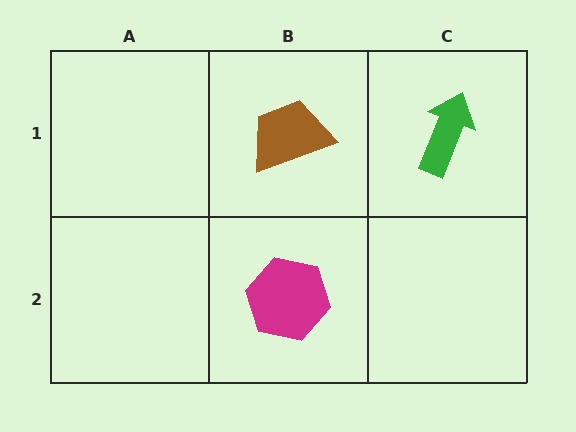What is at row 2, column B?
A magenta hexagon.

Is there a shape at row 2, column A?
No, that cell is empty.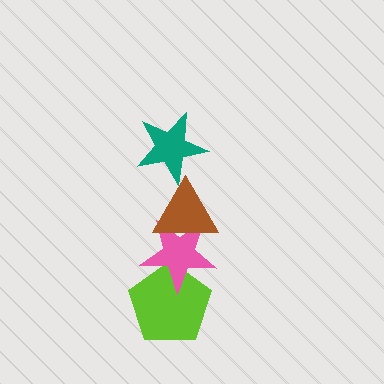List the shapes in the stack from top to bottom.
From top to bottom: the teal star, the brown triangle, the pink star, the lime pentagon.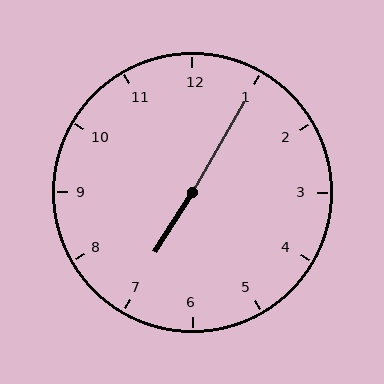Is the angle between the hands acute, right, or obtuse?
It is obtuse.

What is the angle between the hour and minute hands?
Approximately 178 degrees.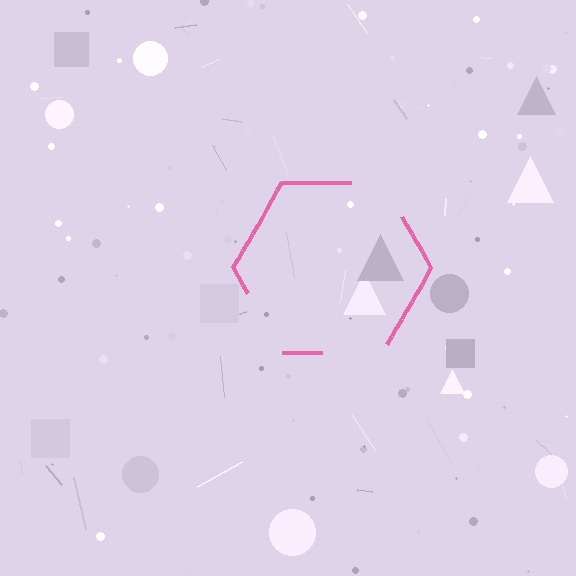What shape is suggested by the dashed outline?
The dashed outline suggests a hexagon.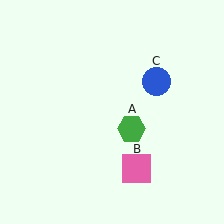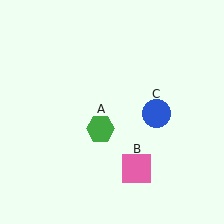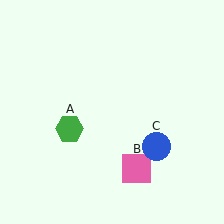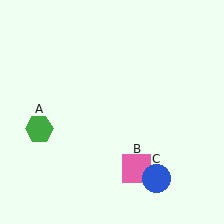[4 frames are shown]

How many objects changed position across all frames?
2 objects changed position: green hexagon (object A), blue circle (object C).